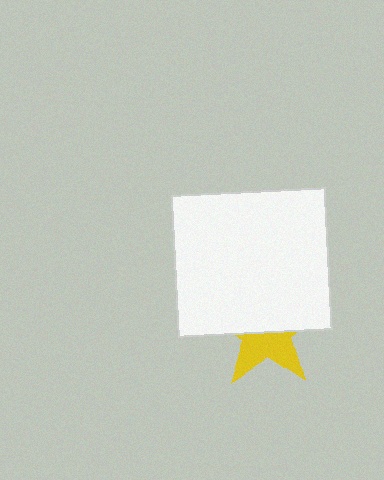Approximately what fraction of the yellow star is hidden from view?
Roughly 57% of the yellow star is hidden behind the white rectangle.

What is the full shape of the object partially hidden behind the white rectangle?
The partially hidden object is a yellow star.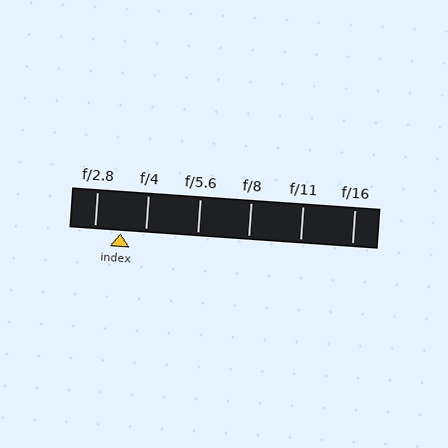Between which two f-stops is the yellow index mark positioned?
The index mark is between f/2.8 and f/4.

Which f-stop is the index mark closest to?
The index mark is closest to f/4.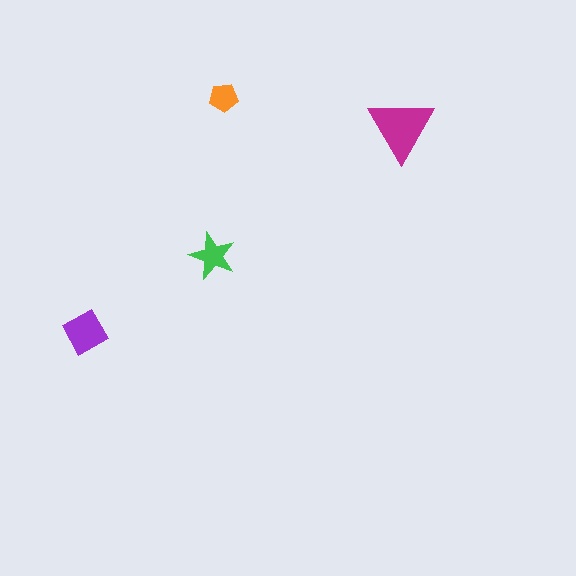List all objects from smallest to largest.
The orange pentagon, the green star, the purple diamond, the magenta triangle.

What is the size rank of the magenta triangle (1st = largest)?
1st.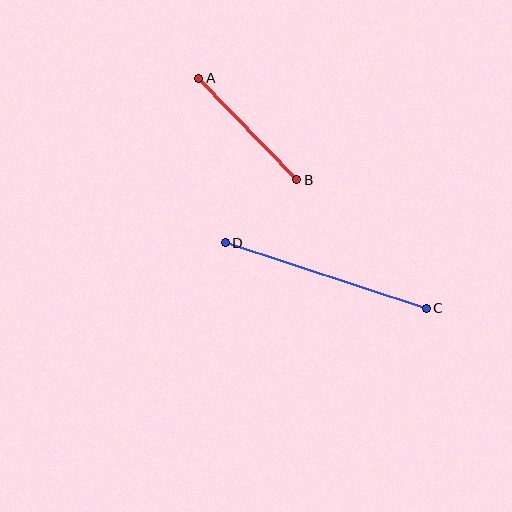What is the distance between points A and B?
The distance is approximately 141 pixels.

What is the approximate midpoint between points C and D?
The midpoint is at approximately (326, 275) pixels.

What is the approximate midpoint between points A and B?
The midpoint is at approximately (248, 129) pixels.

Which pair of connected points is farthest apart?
Points C and D are farthest apart.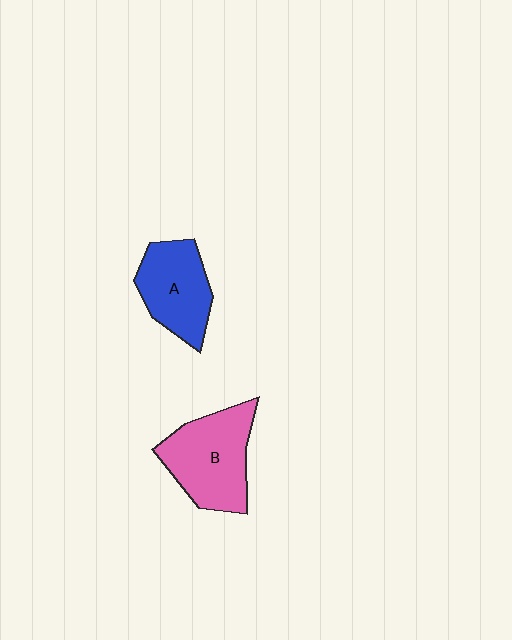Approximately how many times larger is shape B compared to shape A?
Approximately 1.2 times.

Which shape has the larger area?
Shape B (pink).